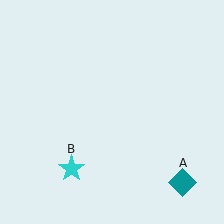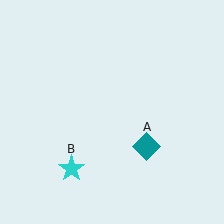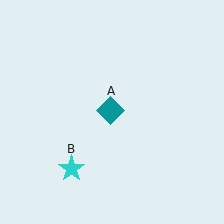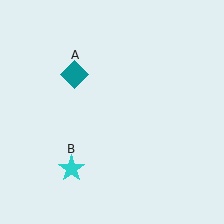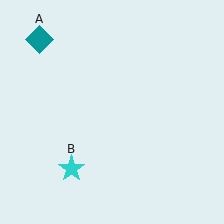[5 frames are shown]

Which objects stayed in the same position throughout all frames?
Cyan star (object B) remained stationary.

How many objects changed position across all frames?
1 object changed position: teal diamond (object A).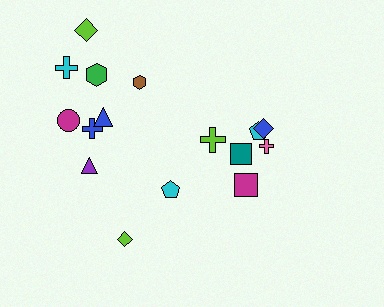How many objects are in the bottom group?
There are 3 objects.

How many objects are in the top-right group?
There are 5 objects.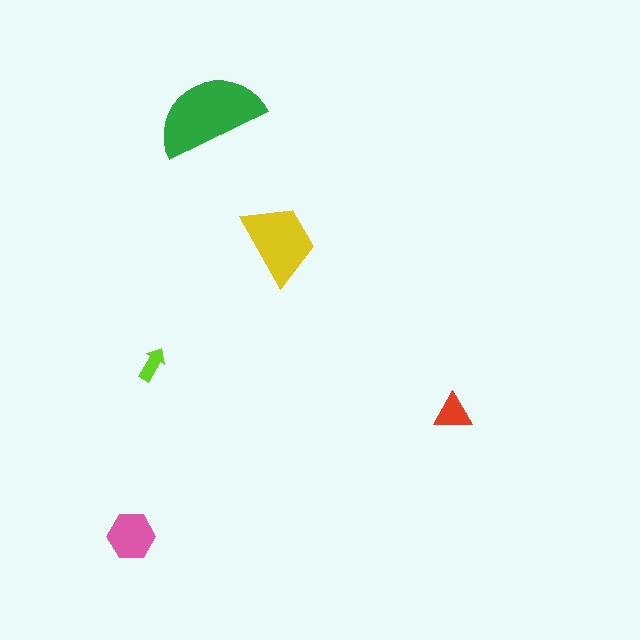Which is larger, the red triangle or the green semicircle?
The green semicircle.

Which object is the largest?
The green semicircle.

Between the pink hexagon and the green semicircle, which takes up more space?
The green semicircle.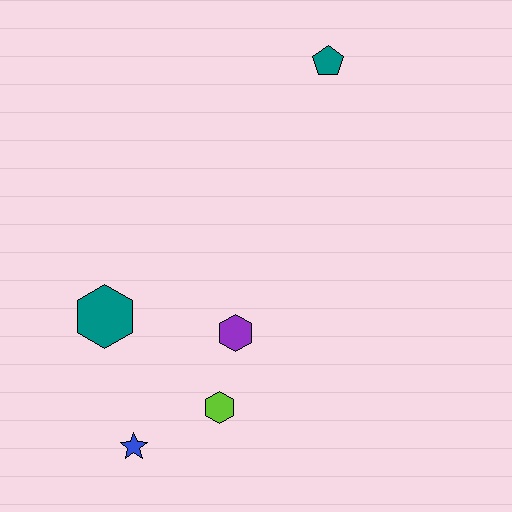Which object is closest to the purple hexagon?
The lime hexagon is closest to the purple hexagon.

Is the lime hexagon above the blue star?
Yes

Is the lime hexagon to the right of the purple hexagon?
No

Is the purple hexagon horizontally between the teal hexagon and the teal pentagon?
Yes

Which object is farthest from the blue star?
The teal pentagon is farthest from the blue star.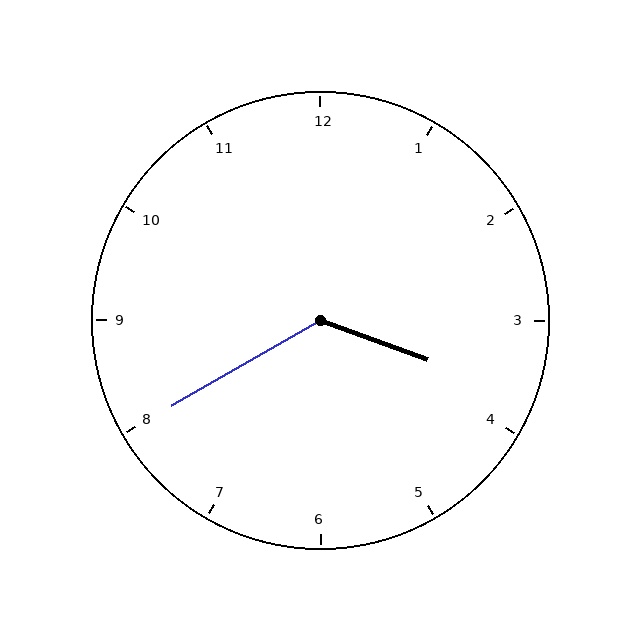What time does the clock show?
3:40.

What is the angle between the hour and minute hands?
Approximately 130 degrees.